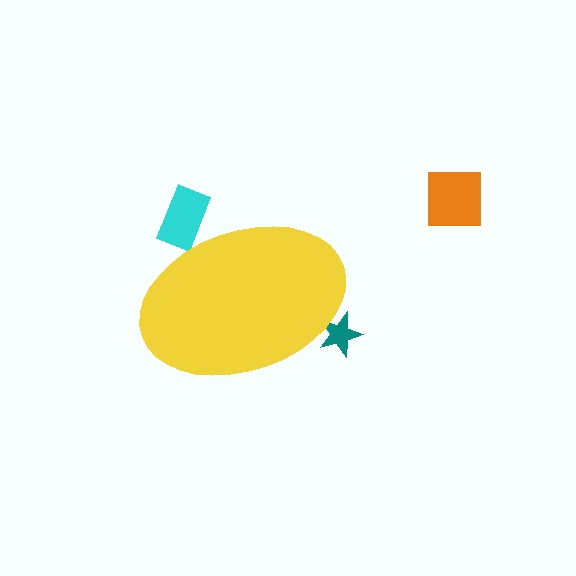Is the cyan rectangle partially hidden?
Yes, the cyan rectangle is partially hidden behind the yellow ellipse.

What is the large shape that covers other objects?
A yellow ellipse.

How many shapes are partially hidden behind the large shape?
2 shapes are partially hidden.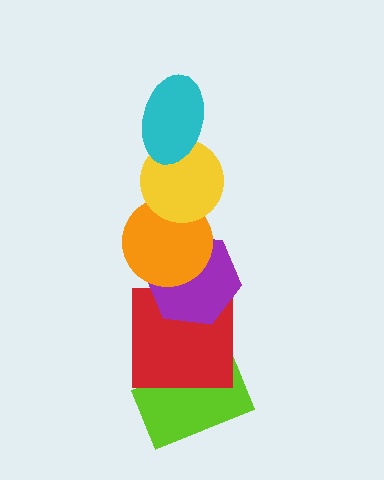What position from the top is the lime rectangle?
The lime rectangle is 6th from the top.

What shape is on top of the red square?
The purple hexagon is on top of the red square.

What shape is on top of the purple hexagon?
The orange circle is on top of the purple hexagon.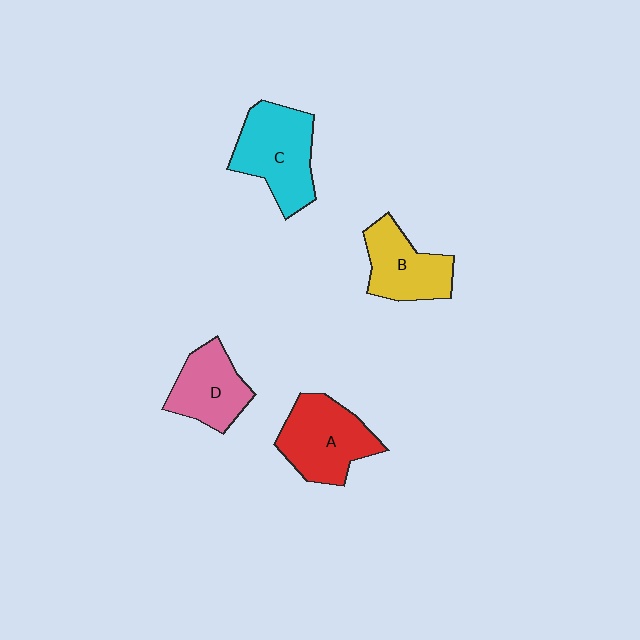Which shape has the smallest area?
Shape D (pink).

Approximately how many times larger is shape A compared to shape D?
Approximately 1.3 times.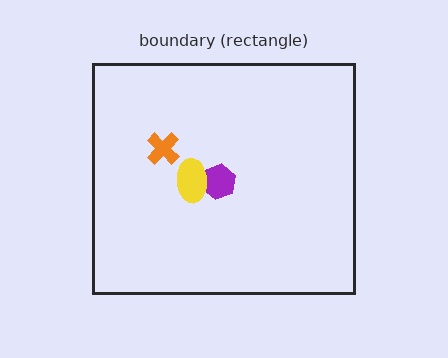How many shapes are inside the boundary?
3 inside, 0 outside.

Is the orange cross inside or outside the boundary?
Inside.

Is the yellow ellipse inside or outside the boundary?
Inside.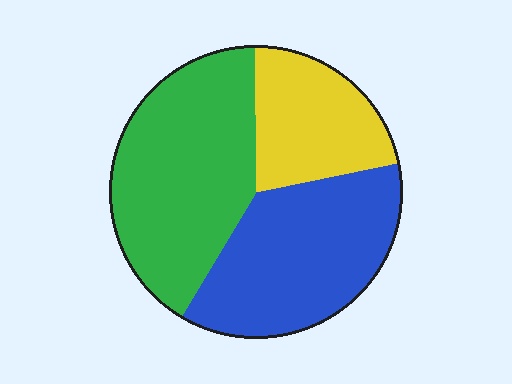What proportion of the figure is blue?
Blue covers roughly 35% of the figure.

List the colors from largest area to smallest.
From largest to smallest: green, blue, yellow.